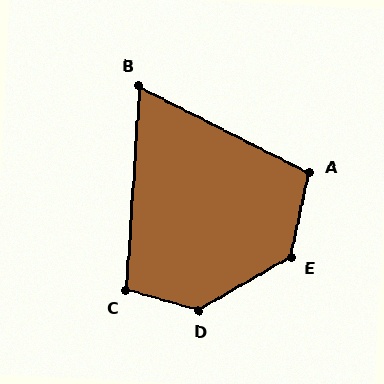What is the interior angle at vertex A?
Approximately 105 degrees (obtuse).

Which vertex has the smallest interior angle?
B, at approximately 67 degrees.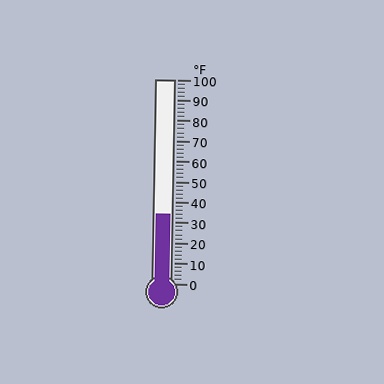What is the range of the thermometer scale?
The thermometer scale ranges from 0°F to 100°F.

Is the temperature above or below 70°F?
The temperature is below 70°F.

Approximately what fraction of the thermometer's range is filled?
The thermometer is filled to approximately 35% of its range.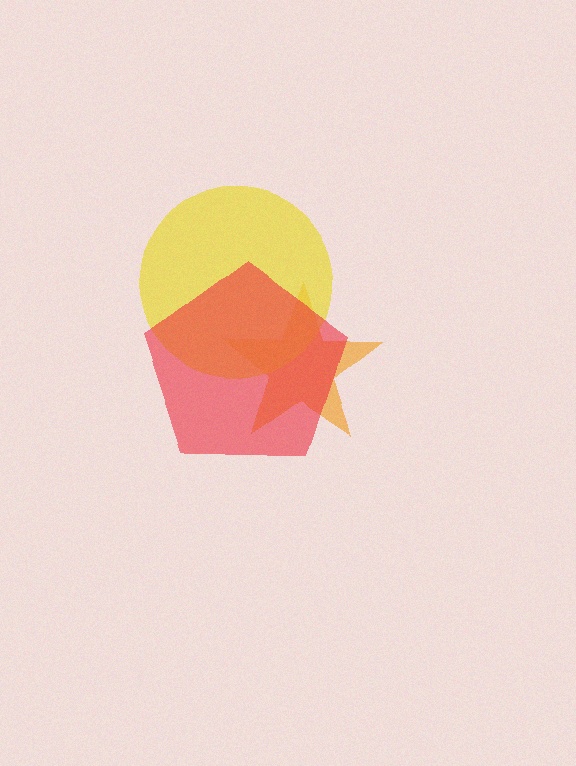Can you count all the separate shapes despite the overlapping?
Yes, there are 3 separate shapes.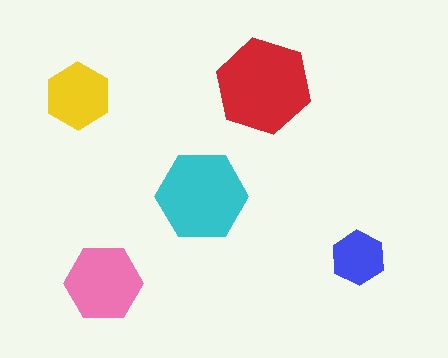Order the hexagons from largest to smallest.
the red one, the cyan one, the pink one, the yellow one, the blue one.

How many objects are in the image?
There are 5 objects in the image.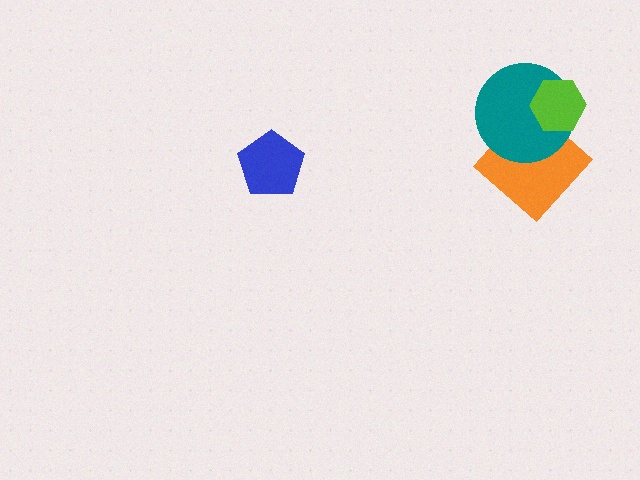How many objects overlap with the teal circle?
2 objects overlap with the teal circle.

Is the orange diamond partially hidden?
Yes, it is partially covered by another shape.